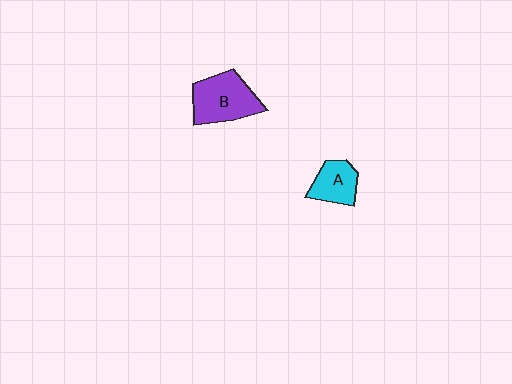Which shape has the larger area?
Shape B (purple).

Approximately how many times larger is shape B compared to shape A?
Approximately 1.6 times.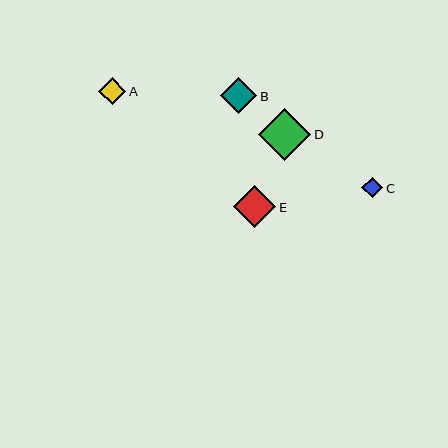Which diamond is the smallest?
Diamond C is the smallest with a size of approximately 21 pixels.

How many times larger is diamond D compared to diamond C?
Diamond D is approximately 2.5 times the size of diamond C.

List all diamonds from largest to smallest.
From largest to smallest: D, E, B, A, C.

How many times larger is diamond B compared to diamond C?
Diamond B is approximately 1.7 times the size of diamond C.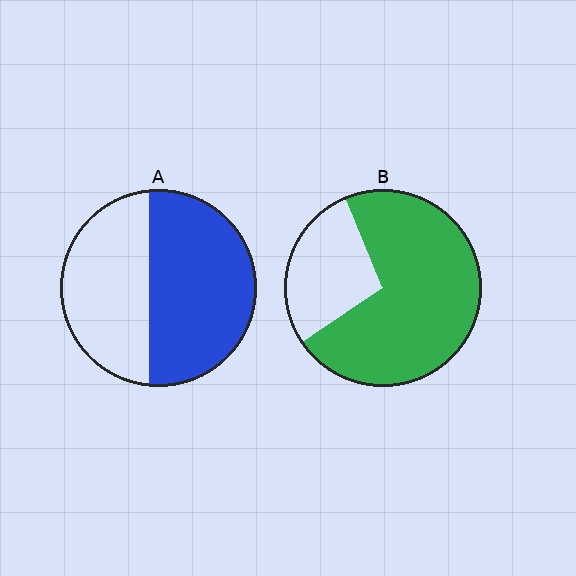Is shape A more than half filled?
Yes.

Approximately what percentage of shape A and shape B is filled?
A is approximately 55% and B is approximately 70%.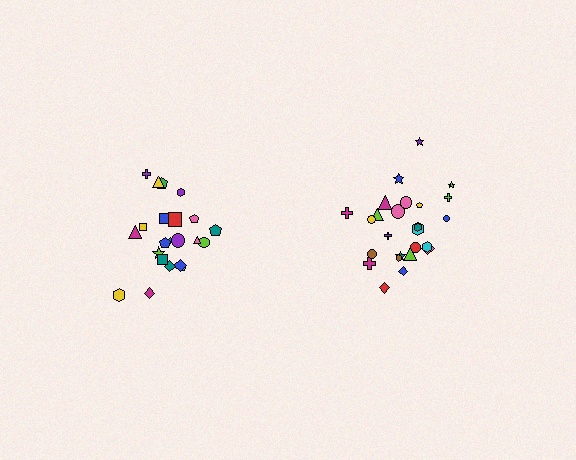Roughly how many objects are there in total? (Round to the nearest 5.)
Roughly 45 objects in total.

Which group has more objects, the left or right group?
The right group.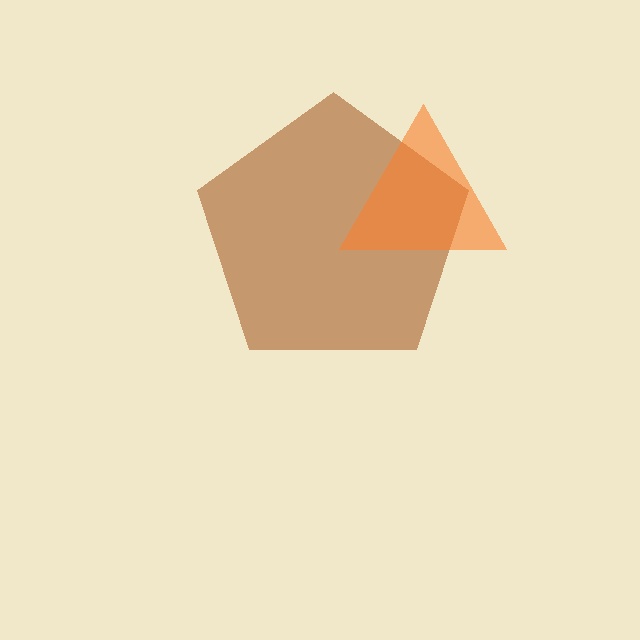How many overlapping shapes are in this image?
There are 2 overlapping shapes in the image.